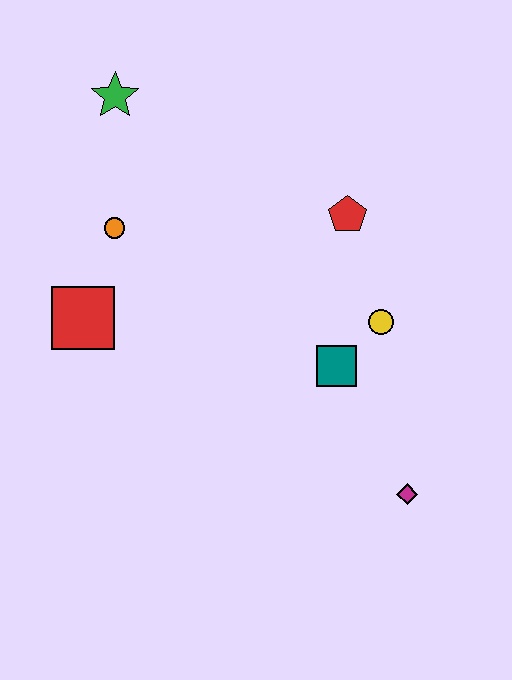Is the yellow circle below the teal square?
No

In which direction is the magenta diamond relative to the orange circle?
The magenta diamond is to the right of the orange circle.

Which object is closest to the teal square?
The yellow circle is closest to the teal square.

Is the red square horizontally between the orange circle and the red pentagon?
No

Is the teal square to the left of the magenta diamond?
Yes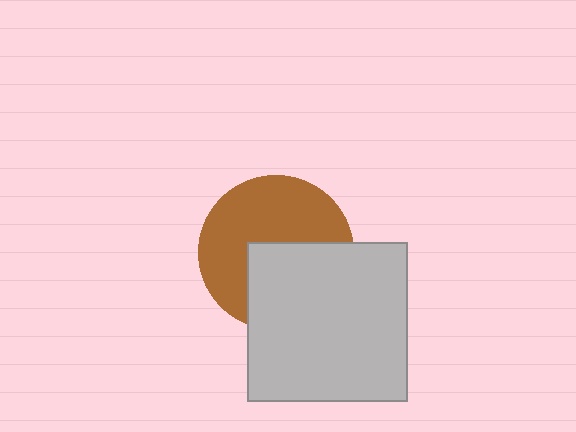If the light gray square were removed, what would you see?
You would see the complete brown circle.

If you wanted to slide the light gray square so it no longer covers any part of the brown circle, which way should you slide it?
Slide it down — that is the most direct way to separate the two shapes.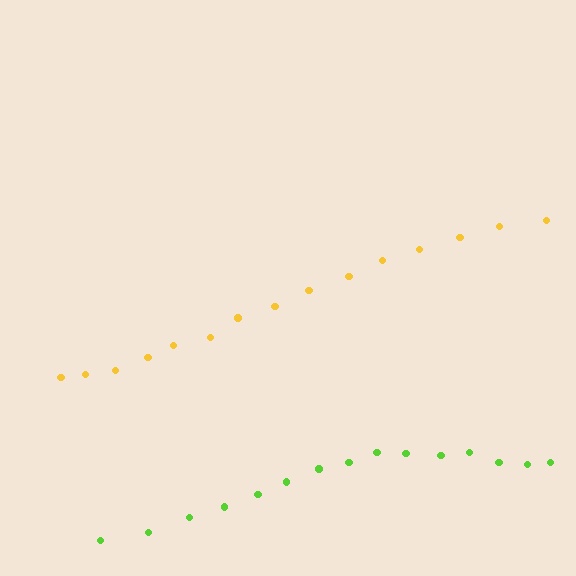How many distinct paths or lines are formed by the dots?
There are 2 distinct paths.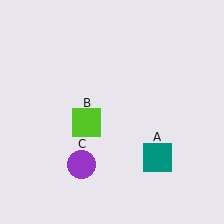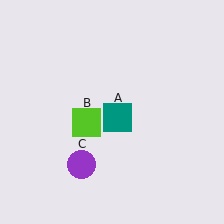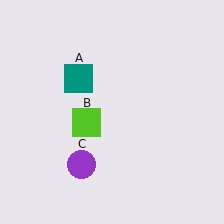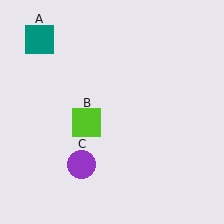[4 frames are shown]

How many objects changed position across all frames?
1 object changed position: teal square (object A).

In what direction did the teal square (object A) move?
The teal square (object A) moved up and to the left.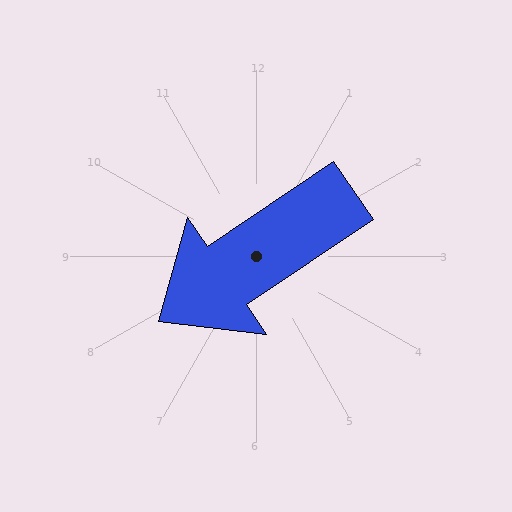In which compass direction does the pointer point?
Southwest.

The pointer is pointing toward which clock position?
Roughly 8 o'clock.